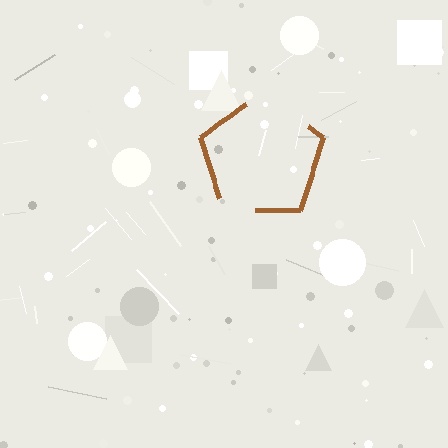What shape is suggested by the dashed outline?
The dashed outline suggests a pentagon.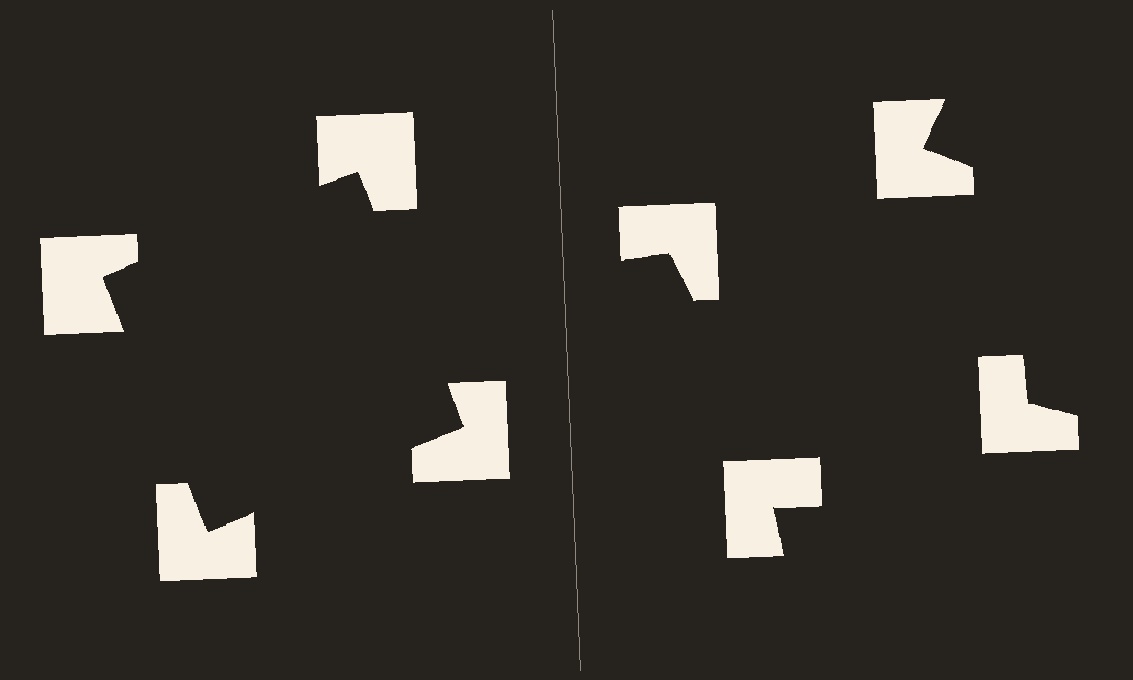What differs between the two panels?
The notched squares are positioned identically on both sides; only the wedge orientations differ. On the left they align to a square; on the right they are misaligned.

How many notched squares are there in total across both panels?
8 — 4 on each side.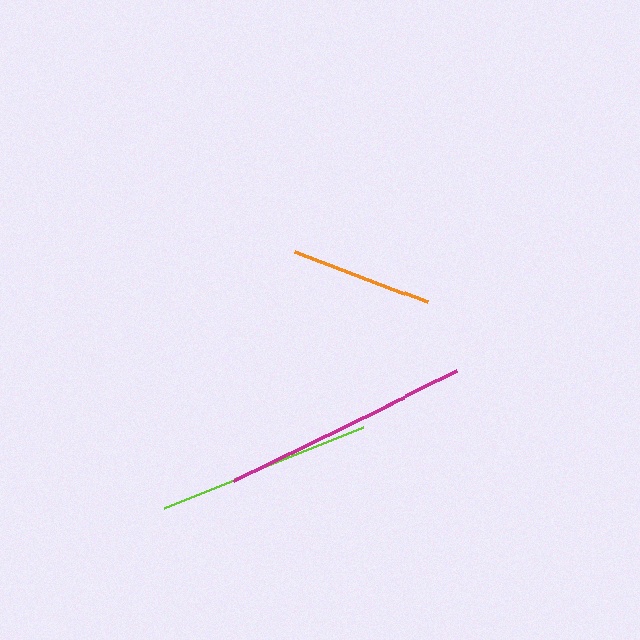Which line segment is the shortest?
The orange line is the shortest at approximately 142 pixels.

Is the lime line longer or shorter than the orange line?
The lime line is longer than the orange line.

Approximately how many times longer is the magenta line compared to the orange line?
The magenta line is approximately 1.7 times the length of the orange line.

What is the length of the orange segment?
The orange segment is approximately 142 pixels long.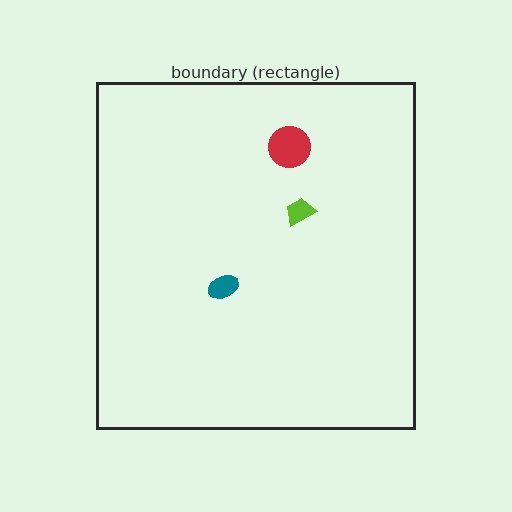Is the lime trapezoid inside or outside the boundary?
Inside.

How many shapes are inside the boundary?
3 inside, 0 outside.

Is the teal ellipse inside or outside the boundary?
Inside.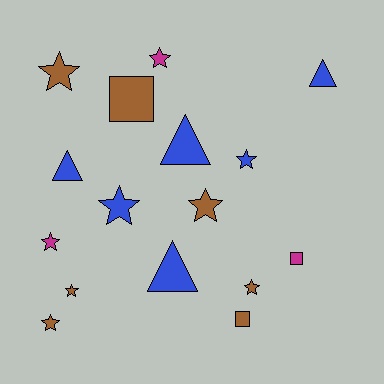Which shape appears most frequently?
Star, with 9 objects.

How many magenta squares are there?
There is 1 magenta square.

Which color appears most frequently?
Brown, with 7 objects.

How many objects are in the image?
There are 16 objects.